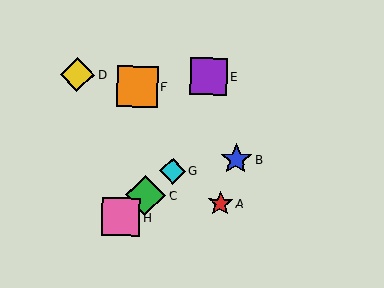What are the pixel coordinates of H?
Object H is at (121, 217).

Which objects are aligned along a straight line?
Objects C, G, H are aligned along a straight line.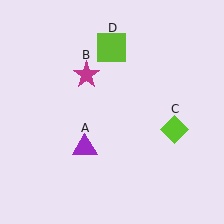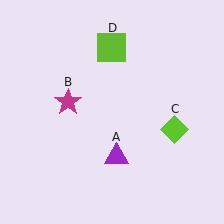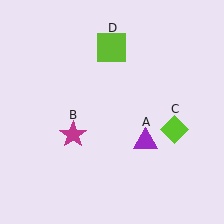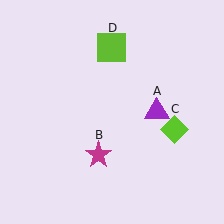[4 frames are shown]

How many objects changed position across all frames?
2 objects changed position: purple triangle (object A), magenta star (object B).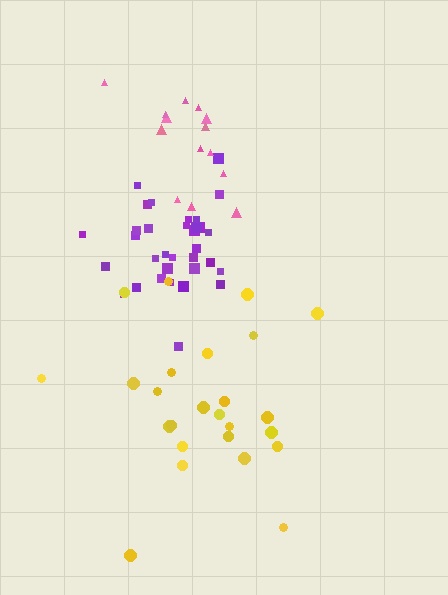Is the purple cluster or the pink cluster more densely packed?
Purple.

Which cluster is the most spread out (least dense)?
Yellow.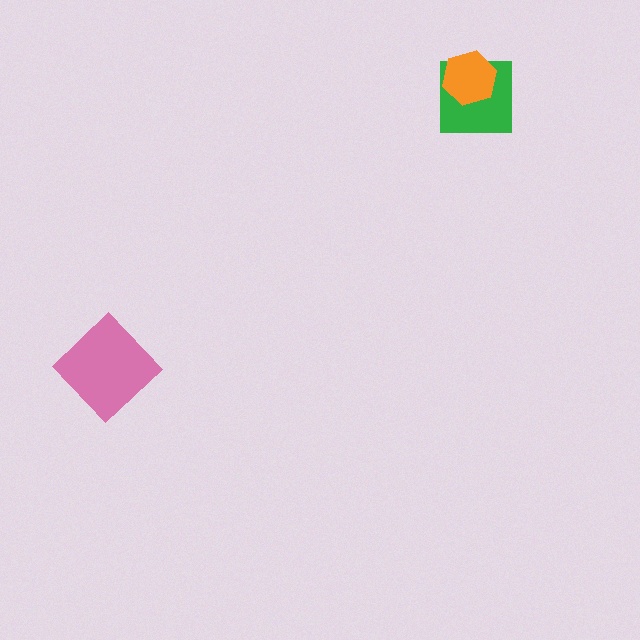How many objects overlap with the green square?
1 object overlaps with the green square.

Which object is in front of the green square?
The orange hexagon is in front of the green square.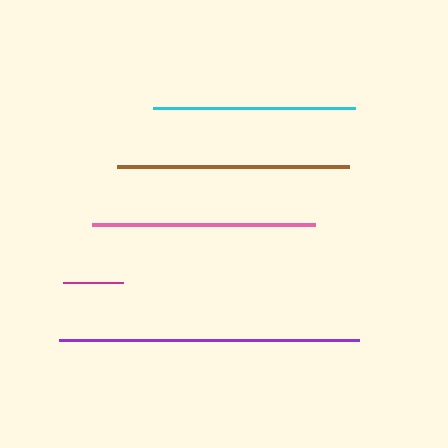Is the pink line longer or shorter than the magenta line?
The pink line is longer than the magenta line.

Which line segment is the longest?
The purple line is the longest at approximately 299 pixels.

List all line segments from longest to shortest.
From longest to shortest: purple, brown, pink, cyan, magenta.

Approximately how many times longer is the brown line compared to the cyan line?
The brown line is approximately 1.1 times the length of the cyan line.